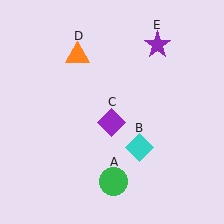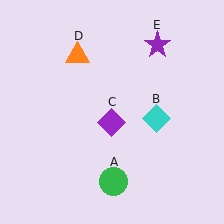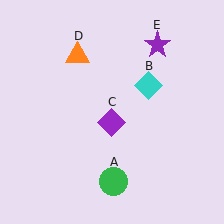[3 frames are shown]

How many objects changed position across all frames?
1 object changed position: cyan diamond (object B).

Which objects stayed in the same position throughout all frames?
Green circle (object A) and purple diamond (object C) and orange triangle (object D) and purple star (object E) remained stationary.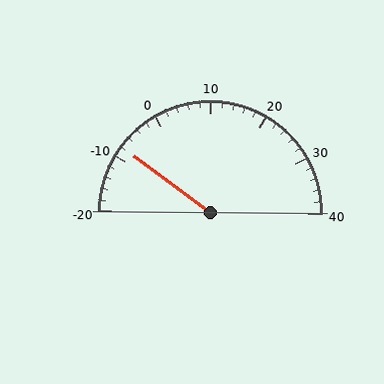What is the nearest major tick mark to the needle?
The nearest major tick mark is -10.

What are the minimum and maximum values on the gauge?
The gauge ranges from -20 to 40.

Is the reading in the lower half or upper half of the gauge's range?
The reading is in the lower half of the range (-20 to 40).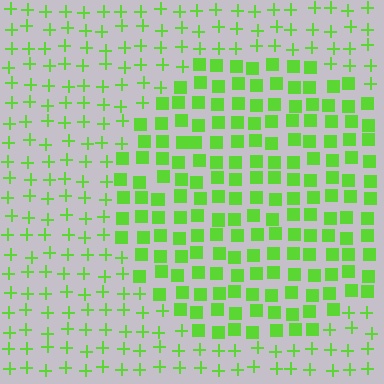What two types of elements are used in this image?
The image uses squares inside the circle region and plus signs outside it.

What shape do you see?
I see a circle.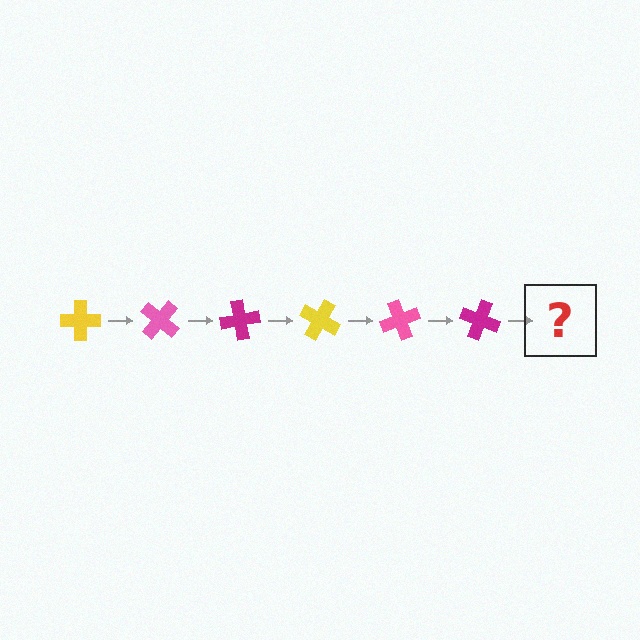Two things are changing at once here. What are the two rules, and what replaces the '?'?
The two rules are that it rotates 40 degrees each step and the color cycles through yellow, pink, and magenta. The '?' should be a yellow cross, rotated 240 degrees from the start.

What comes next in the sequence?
The next element should be a yellow cross, rotated 240 degrees from the start.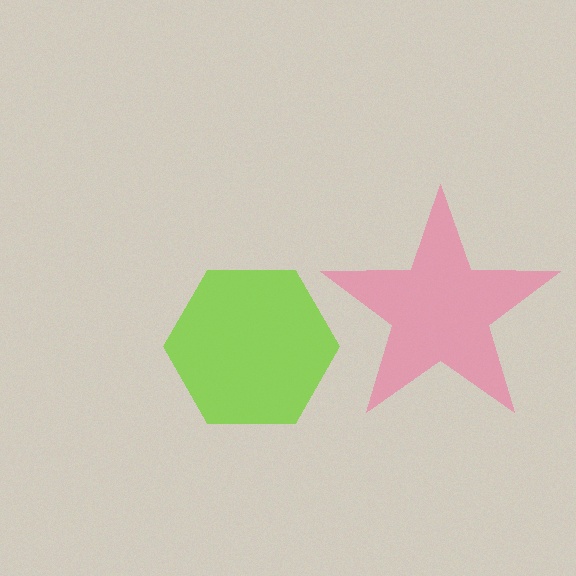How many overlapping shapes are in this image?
There are 2 overlapping shapes in the image.